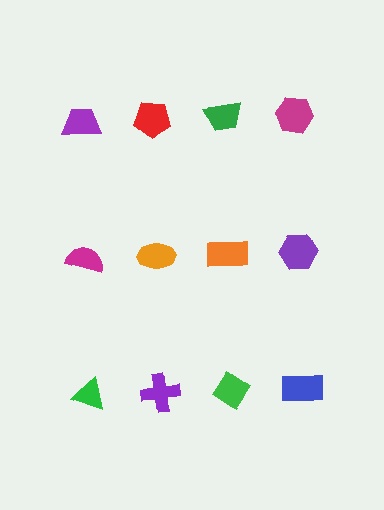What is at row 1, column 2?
A red pentagon.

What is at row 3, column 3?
A green diamond.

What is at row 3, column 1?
A green triangle.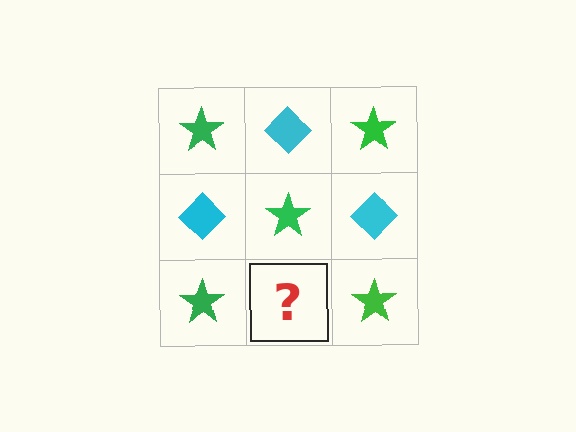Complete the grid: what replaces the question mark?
The question mark should be replaced with a cyan diamond.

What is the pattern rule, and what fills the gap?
The rule is that it alternates green star and cyan diamond in a checkerboard pattern. The gap should be filled with a cyan diamond.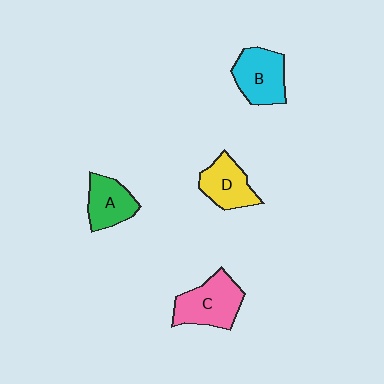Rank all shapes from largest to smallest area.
From largest to smallest: C (pink), B (cyan), D (yellow), A (green).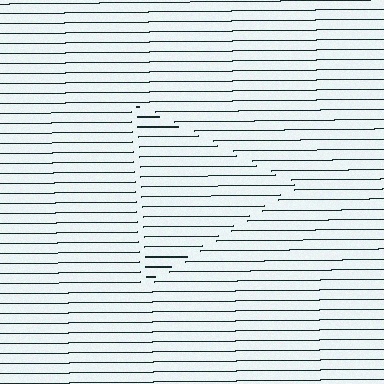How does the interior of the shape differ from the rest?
The interior of the shape contains the same grating, shifted by half a period — the contour is defined by the phase discontinuity where line-ends from the inner and outer gratings abut.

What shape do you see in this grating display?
An illusory triangle. The interior of the shape contains the same grating, shifted by half a period — the contour is defined by the phase discontinuity where line-ends from the inner and outer gratings abut.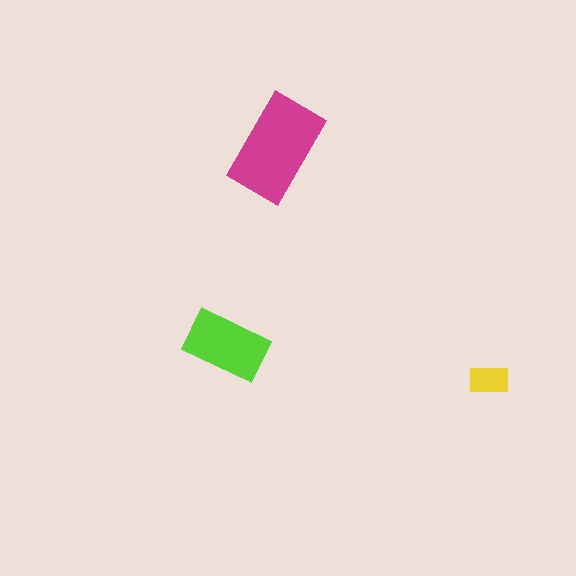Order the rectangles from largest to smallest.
the magenta one, the lime one, the yellow one.